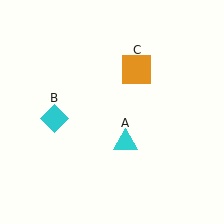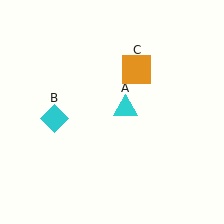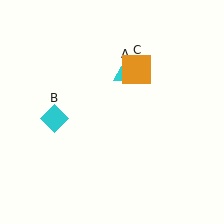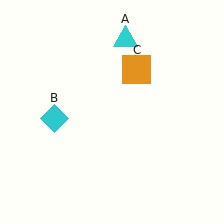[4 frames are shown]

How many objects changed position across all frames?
1 object changed position: cyan triangle (object A).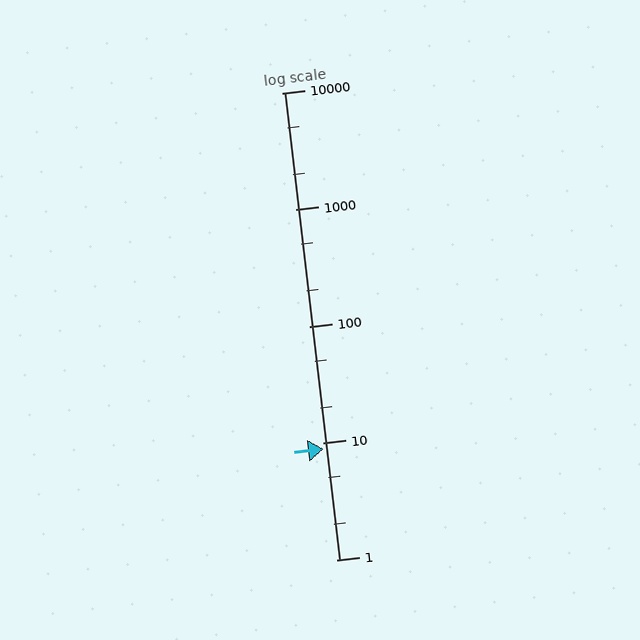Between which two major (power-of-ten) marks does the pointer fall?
The pointer is between 1 and 10.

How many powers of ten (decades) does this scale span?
The scale spans 4 decades, from 1 to 10000.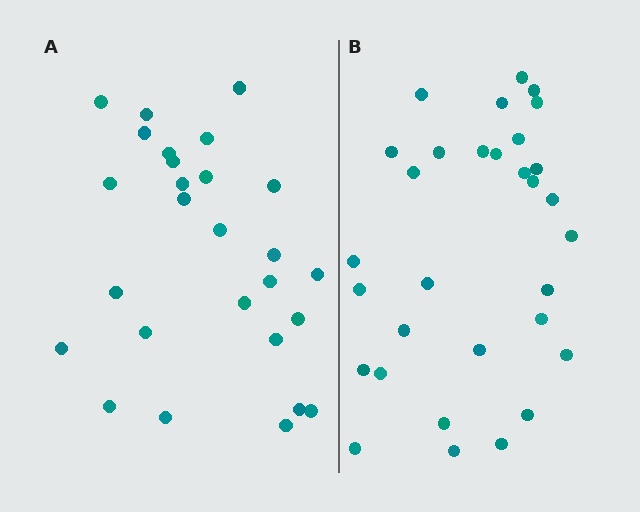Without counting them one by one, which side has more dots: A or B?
Region B (the right region) has more dots.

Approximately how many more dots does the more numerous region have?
Region B has about 4 more dots than region A.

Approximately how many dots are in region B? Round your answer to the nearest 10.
About 30 dots. (The exact count is 31, which rounds to 30.)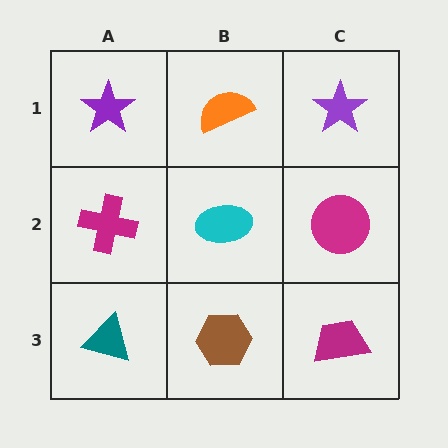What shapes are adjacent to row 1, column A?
A magenta cross (row 2, column A), an orange semicircle (row 1, column B).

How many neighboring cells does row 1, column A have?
2.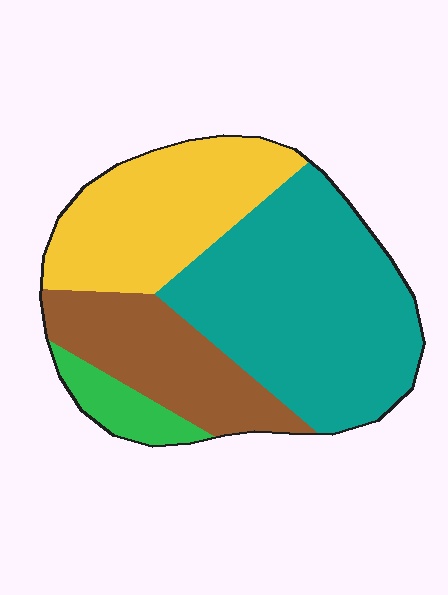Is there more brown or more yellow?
Yellow.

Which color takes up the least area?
Green, at roughly 5%.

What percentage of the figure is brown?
Brown takes up about one fifth (1/5) of the figure.